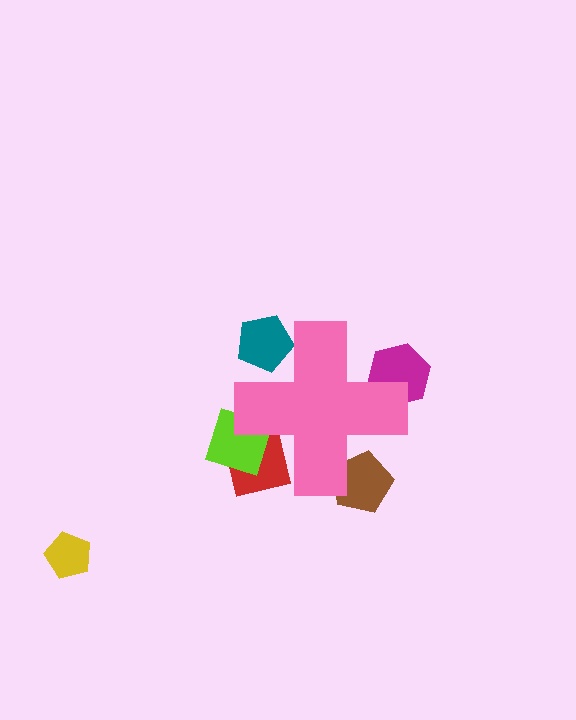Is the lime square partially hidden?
Yes, the lime square is partially hidden behind the pink cross.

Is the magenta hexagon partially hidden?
Yes, the magenta hexagon is partially hidden behind the pink cross.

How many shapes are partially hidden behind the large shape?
5 shapes are partially hidden.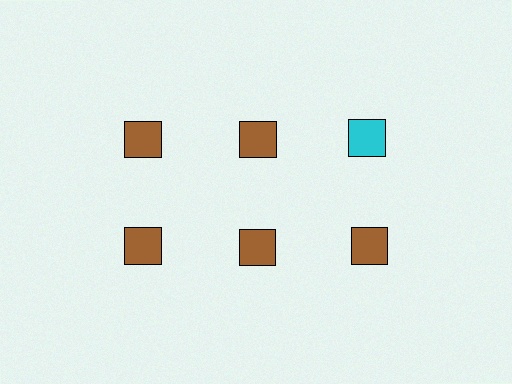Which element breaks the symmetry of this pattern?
The cyan square in the top row, center column breaks the symmetry. All other shapes are brown squares.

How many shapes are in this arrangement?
There are 6 shapes arranged in a grid pattern.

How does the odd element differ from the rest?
It has a different color: cyan instead of brown.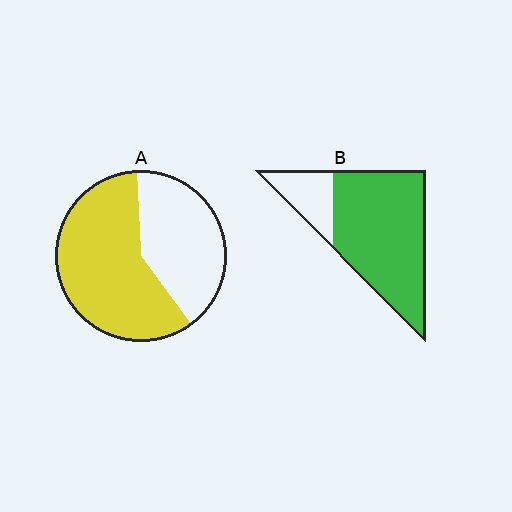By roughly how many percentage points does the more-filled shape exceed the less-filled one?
By roughly 20 percentage points (B over A).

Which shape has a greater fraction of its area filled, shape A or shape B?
Shape B.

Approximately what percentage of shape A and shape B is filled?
A is approximately 60% and B is approximately 80%.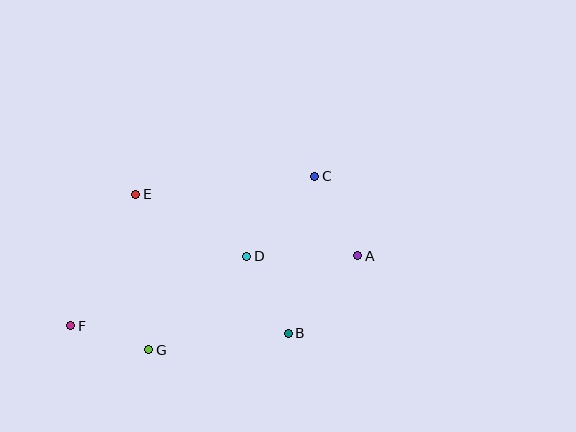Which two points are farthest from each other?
Points A and F are farthest from each other.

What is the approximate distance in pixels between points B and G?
The distance between B and G is approximately 140 pixels.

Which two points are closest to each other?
Points F and G are closest to each other.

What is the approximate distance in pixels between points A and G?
The distance between A and G is approximately 229 pixels.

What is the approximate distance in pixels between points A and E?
The distance between A and E is approximately 231 pixels.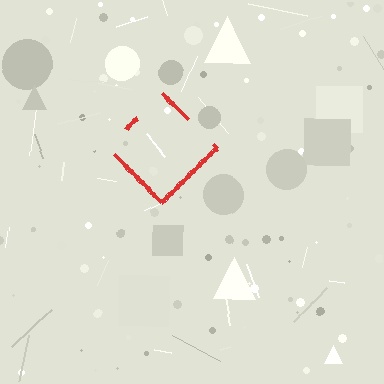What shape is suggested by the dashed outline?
The dashed outline suggests a diamond.